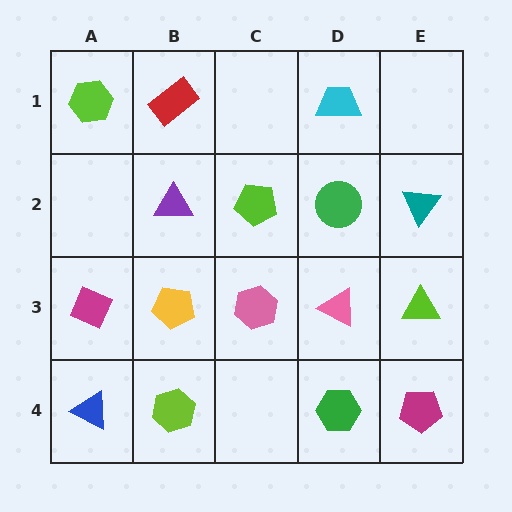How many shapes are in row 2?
4 shapes.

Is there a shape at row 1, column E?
No, that cell is empty.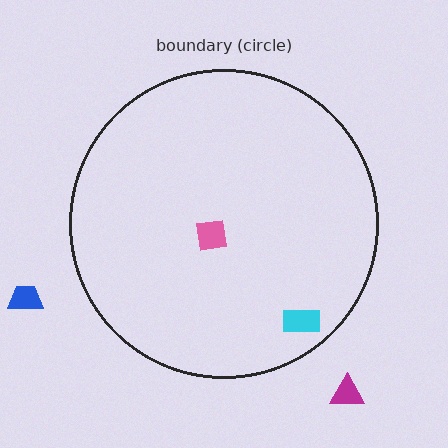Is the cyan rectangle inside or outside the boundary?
Inside.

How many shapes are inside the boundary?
2 inside, 2 outside.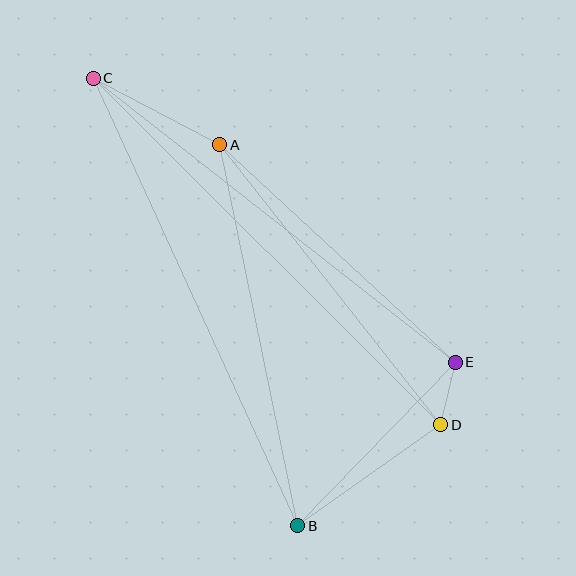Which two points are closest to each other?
Points D and E are closest to each other.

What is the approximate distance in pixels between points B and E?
The distance between B and E is approximately 227 pixels.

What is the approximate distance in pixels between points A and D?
The distance between A and D is approximately 356 pixels.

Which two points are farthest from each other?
Points B and C are farthest from each other.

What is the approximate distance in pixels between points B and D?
The distance between B and D is approximately 175 pixels.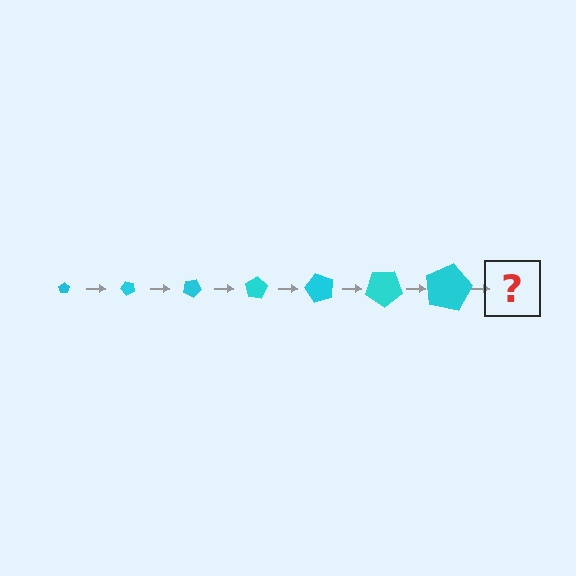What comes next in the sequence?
The next element should be a pentagon, larger than the previous one and rotated 350 degrees from the start.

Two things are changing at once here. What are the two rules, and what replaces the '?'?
The two rules are that the pentagon grows larger each step and it rotates 50 degrees each step. The '?' should be a pentagon, larger than the previous one and rotated 350 degrees from the start.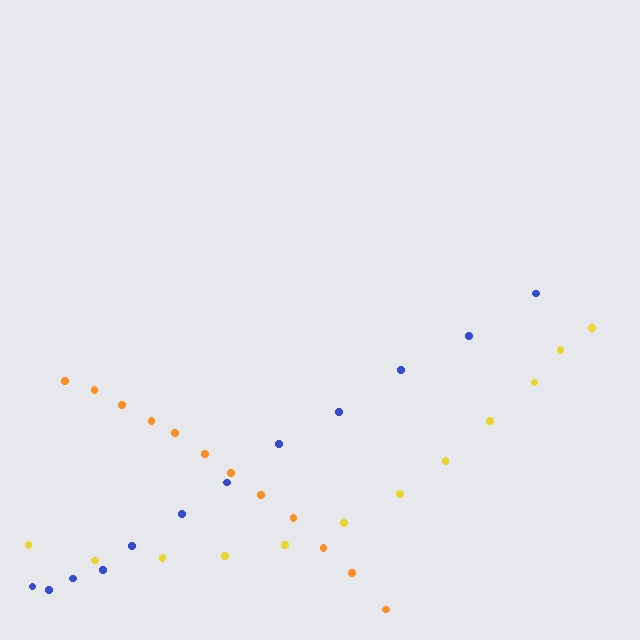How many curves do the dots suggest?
There are 3 distinct paths.